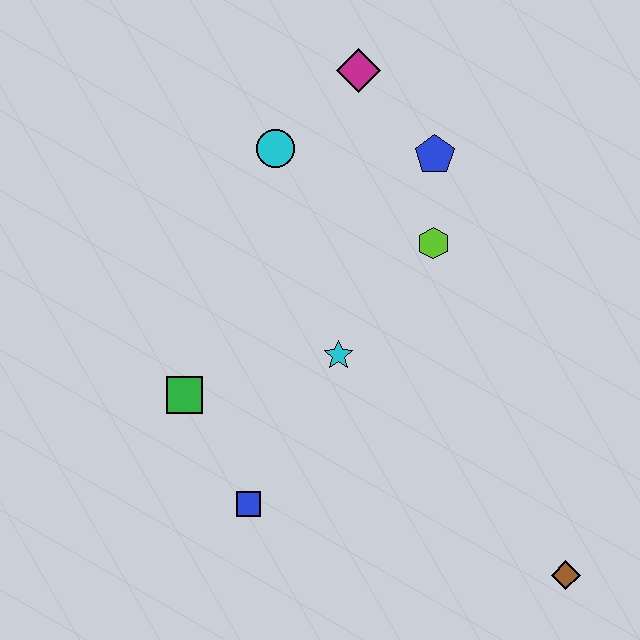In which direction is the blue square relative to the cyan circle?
The blue square is below the cyan circle.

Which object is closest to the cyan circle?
The magenta diamond is closest to the cyan circle.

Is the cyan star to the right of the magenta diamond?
No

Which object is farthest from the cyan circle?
The brown diamond is farthest from the cyan circle.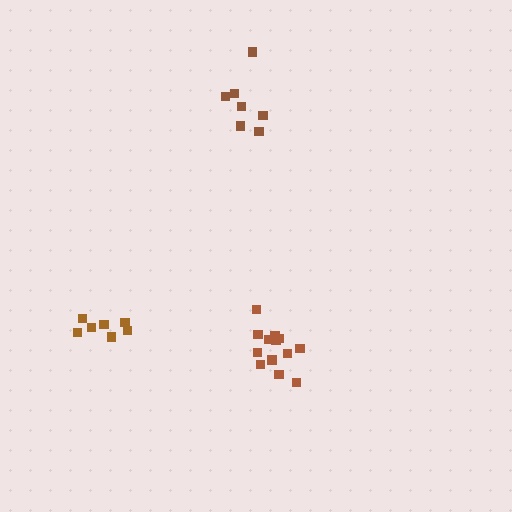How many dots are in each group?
Group 1: 7 dots, Group 2: 7 dots, Group 3: 13 dots (27 total).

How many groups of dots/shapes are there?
There are 3 groups.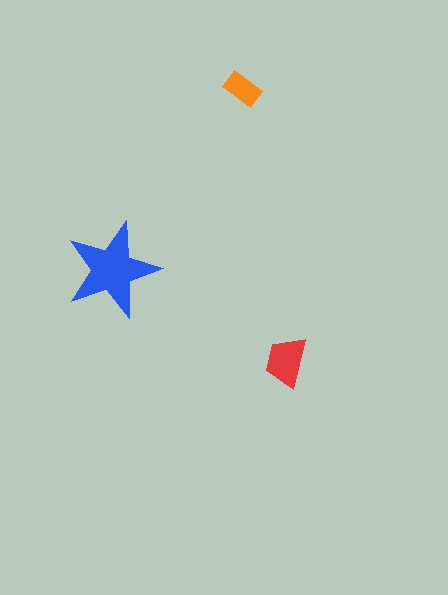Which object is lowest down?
The red trapezoid is bottommost.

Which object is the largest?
The blue star.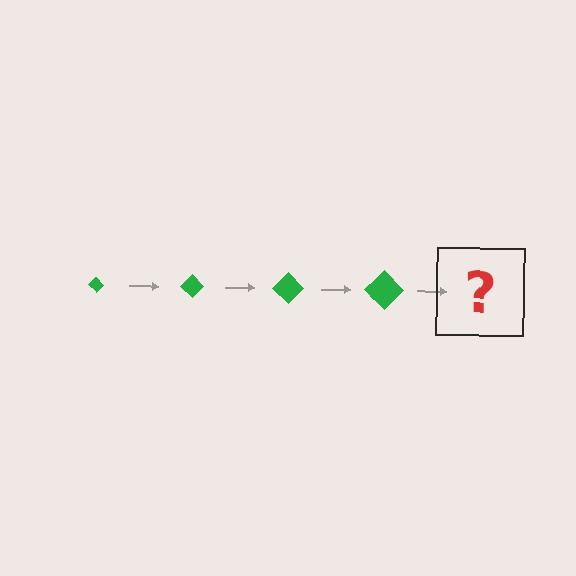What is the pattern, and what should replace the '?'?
The pattern is that the diamond gets progressively larger each step. The '?' should be a green diamond, larger than the previous one.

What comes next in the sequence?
The next element should be a green diamond, larger than the previous one.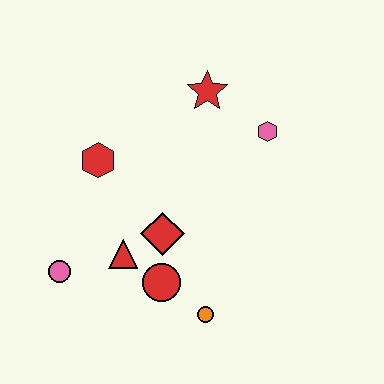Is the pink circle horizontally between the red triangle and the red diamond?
No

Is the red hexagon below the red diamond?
No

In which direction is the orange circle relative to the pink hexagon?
The orange circle is below the pink hexagon.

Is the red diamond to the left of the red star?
Yes